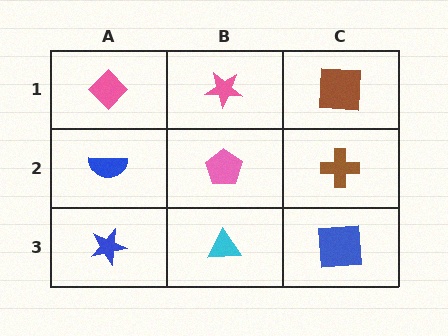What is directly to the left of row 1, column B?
A pink diamond.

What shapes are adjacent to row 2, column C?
A brown square (row 1, column C), a blue square (row 3, column C), a pink pentagon (row 2, column B).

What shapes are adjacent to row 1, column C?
A brown cross (row 2, column C), a pink star (row 1, column B).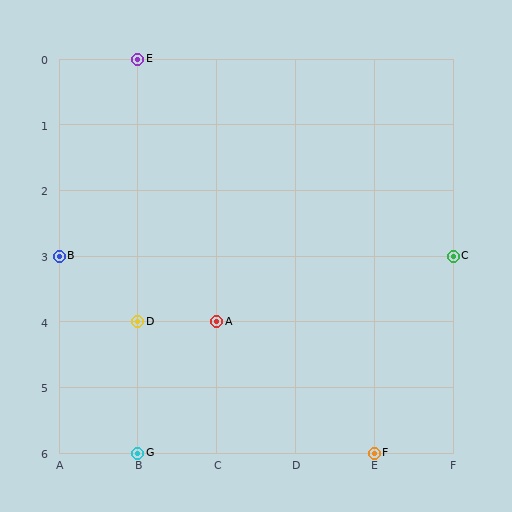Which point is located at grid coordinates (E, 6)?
Point F is at (E, 6).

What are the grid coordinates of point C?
Point C is at grid coordinates (F, 3).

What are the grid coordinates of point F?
Point F is at grid coordinates (E, 6).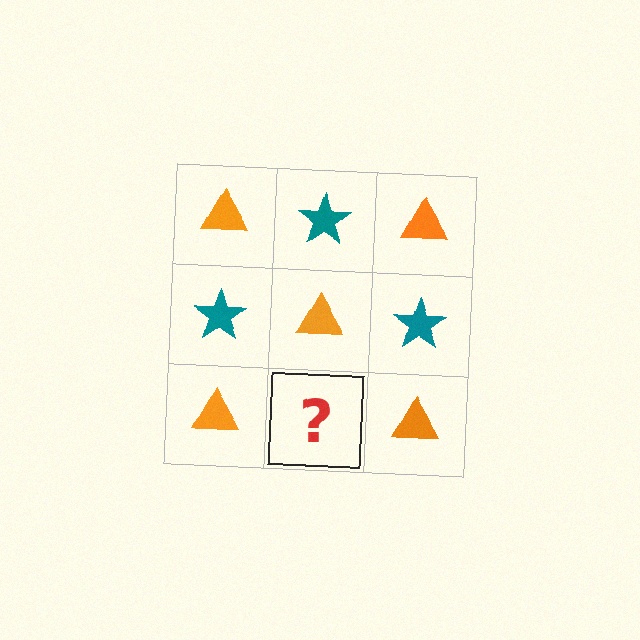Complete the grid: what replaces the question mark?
The question mark should be replaced with a teal star.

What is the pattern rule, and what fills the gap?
The rule is that it alternates orange triangle and teal star in a checkerboard pattern. The gap should be filled with a teal star.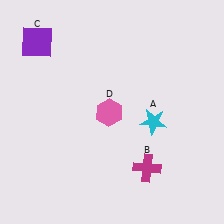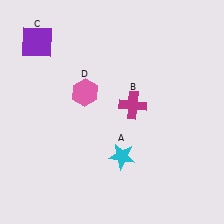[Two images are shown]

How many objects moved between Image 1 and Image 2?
3 objects moved between the two images.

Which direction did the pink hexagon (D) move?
The pink hexagon (D) moved left.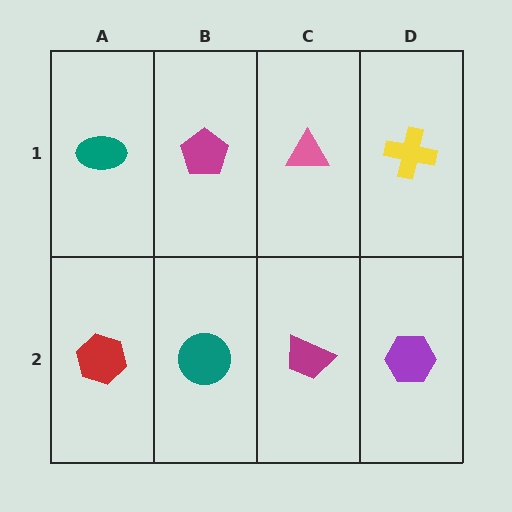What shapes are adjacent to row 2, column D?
A yellow cross (row 1, column D), a magenta trapezoid (row 2, column C).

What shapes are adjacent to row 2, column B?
A magenta pentagon (row 1, column B), a red hexagon (row 2, column A), a magenta trapezoid (row 2, column C).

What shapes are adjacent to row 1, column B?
A teal circle (row 2, column B), a teal ellipse (row 1, column A), a pink triangle (row 1, column C).